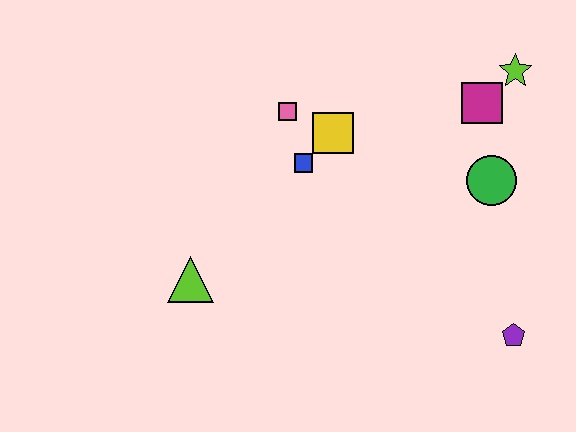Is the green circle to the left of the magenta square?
No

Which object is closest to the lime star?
The magenta square is closest to the lime star.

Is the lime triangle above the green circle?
No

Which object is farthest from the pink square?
The purple pentagon is farthest from the pink square.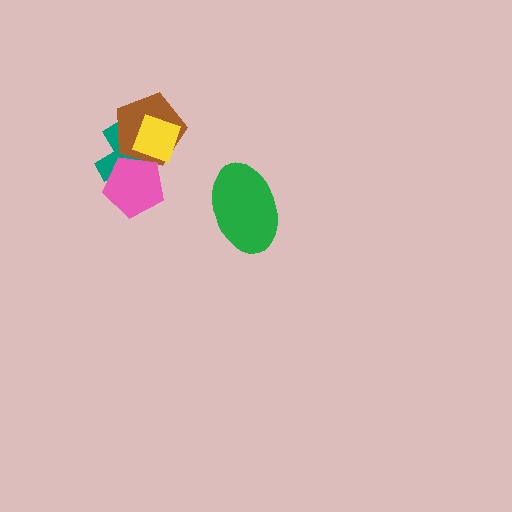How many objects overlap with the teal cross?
3 objects overlap with the teal cross.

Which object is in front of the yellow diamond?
The pink pentagon is in front of the yellow diamond.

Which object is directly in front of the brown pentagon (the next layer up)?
The yellow diamond is directly in front of the brown pentagon.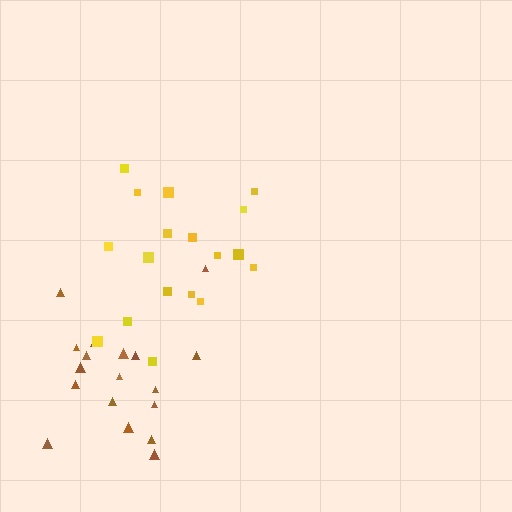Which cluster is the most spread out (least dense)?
Yellow.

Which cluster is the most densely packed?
Brown.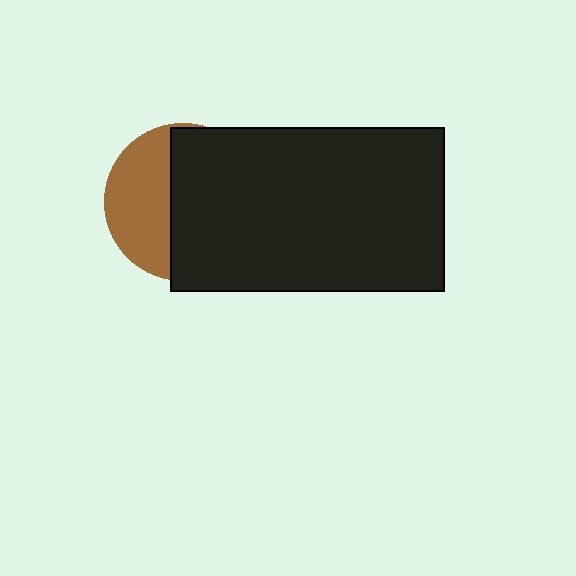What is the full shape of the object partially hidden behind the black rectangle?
The partially hidden object is a brown circle.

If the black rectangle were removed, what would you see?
You would see the complete brown circle.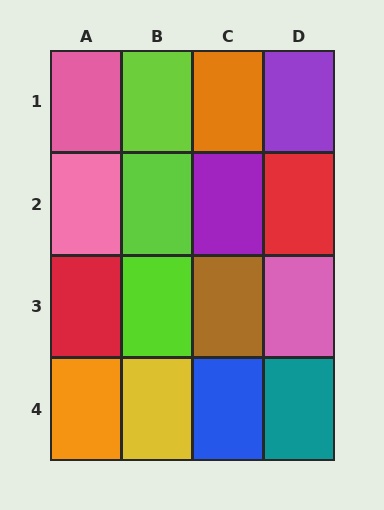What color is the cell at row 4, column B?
Yellow.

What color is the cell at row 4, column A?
Orange.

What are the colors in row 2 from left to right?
Pink, lime, purple, red.